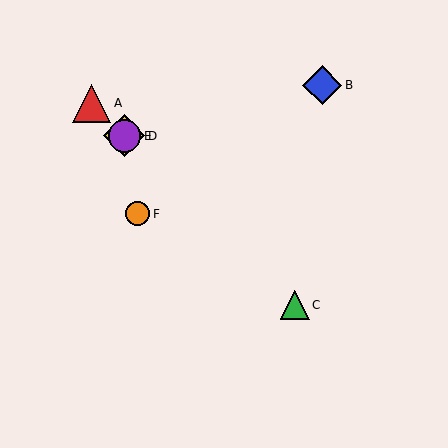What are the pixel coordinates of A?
Object A is at (92, 103).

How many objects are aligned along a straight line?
4 objects (A, C, D, E) are aligned along a straight line.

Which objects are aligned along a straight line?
Objects A, C, D, E are aligned along a straight line.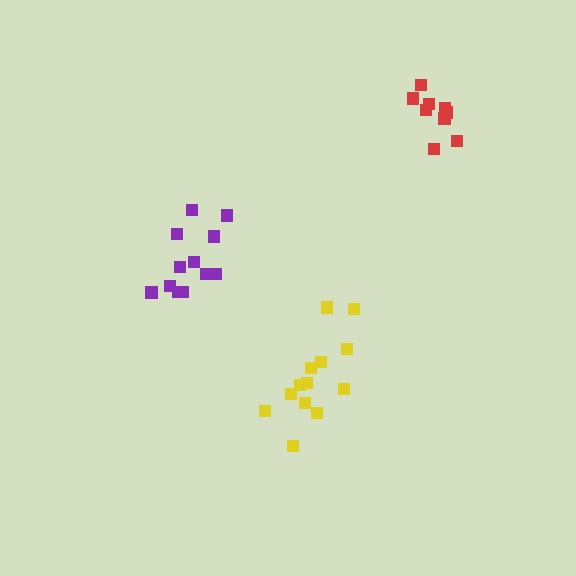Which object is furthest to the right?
The red cluster is rightmost.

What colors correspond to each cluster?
The clusters are colored: yellow, purple, red.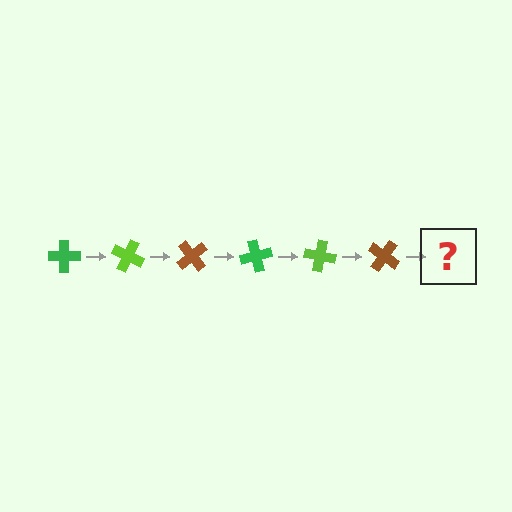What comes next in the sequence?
The next element should be a green cross, rotated 150 degrees from the start.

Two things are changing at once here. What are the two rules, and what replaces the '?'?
The two rules are that it rotates 25 degrees each step and the color cycles through green, lime, and brown. The '?' should be a green cross, rotated 150 degrees from the start.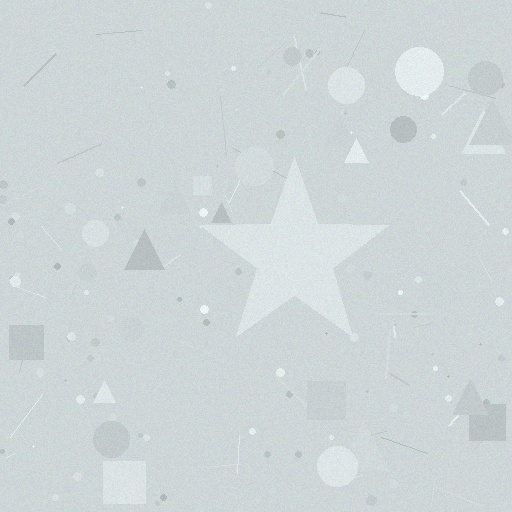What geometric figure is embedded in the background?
A star is embedded in the background.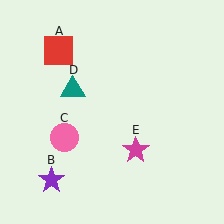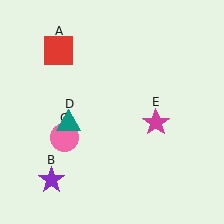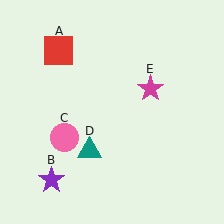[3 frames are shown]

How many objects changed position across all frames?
2 objects changed position: teal triangle (object D), magenta star (object E).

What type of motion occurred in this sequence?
The teal triangle (object D), magenta star (object E) rotated counterclockwise around the center of the scene.